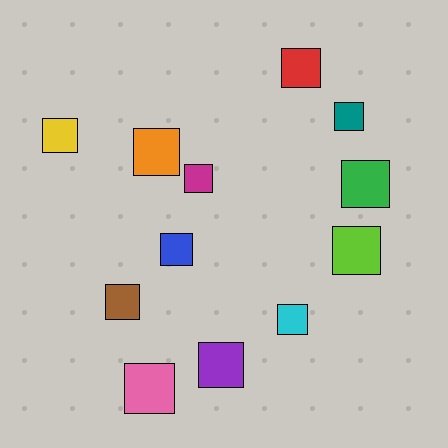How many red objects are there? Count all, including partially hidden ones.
There is 1 red object.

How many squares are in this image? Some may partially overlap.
There are 12 squares.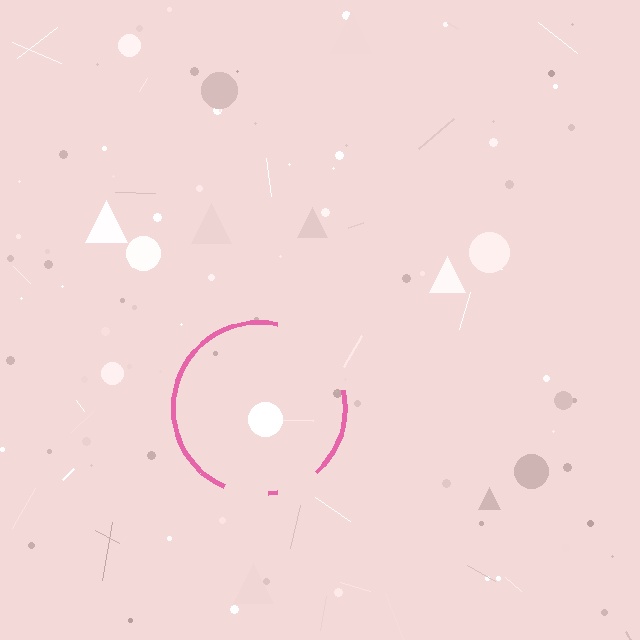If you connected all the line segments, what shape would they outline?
They would outline a circle.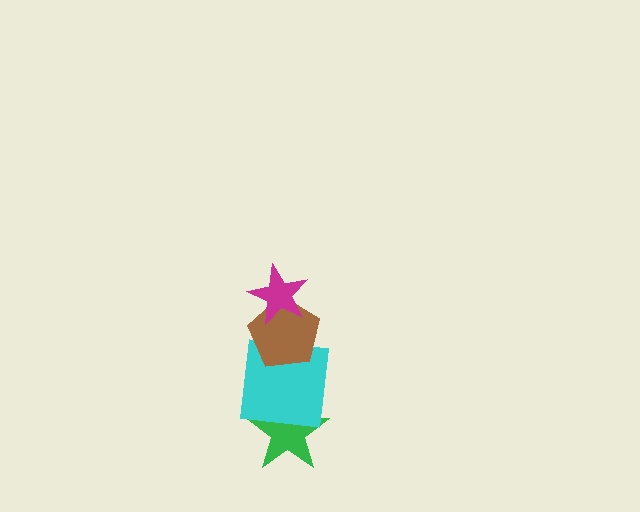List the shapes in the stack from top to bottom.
From top to bottom: the magenta star, the brown pentagon, the cyan square, the green star.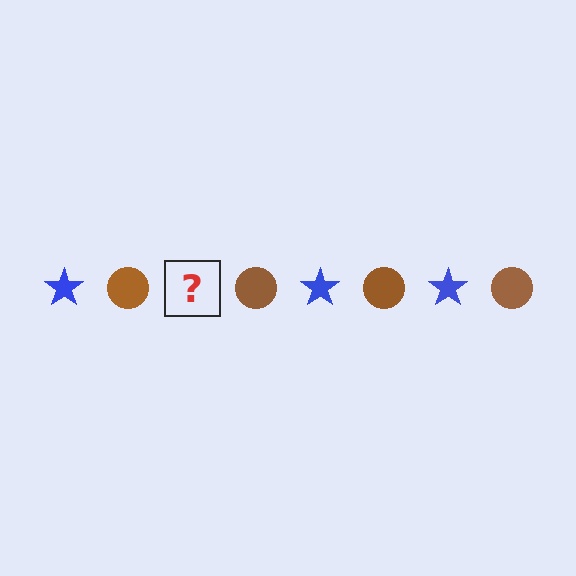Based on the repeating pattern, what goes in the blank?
The blank should be a blue star.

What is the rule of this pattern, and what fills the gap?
The rule is that the pattern alternates between blue star and brown circle. The gap should be filled with a blue star.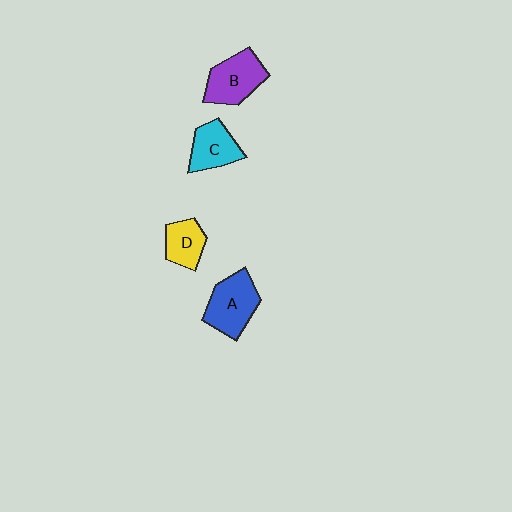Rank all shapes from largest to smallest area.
From largest to smallest: A (blue), B (purple), C (cyan), D (yellow).